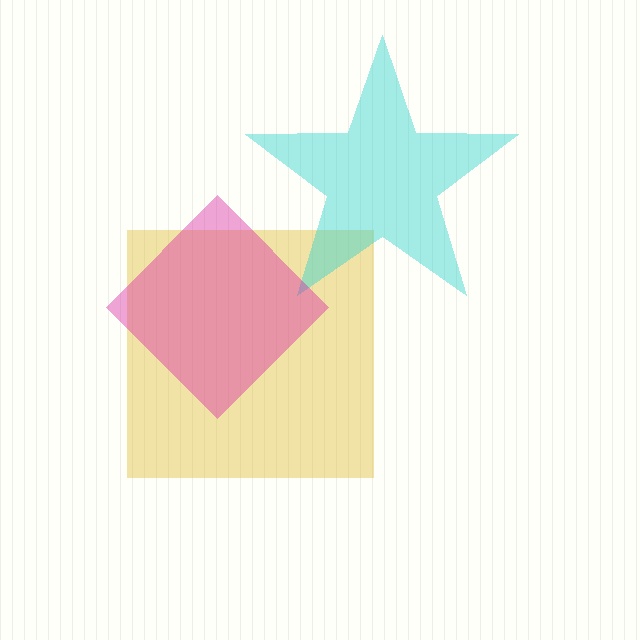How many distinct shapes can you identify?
There are 3 distinct shapes: a yellow square, a cyan star, a magenta diamond.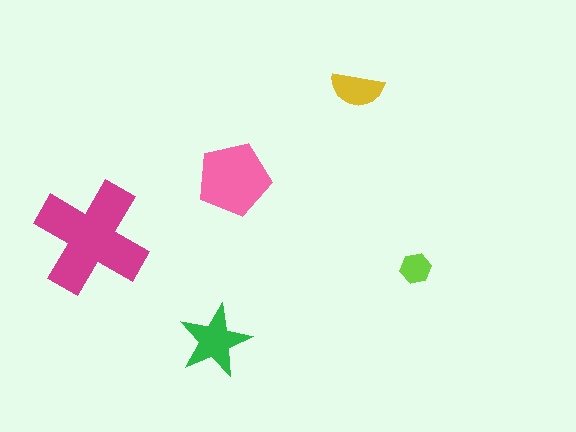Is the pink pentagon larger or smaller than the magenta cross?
Smaller.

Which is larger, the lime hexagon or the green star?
The green star.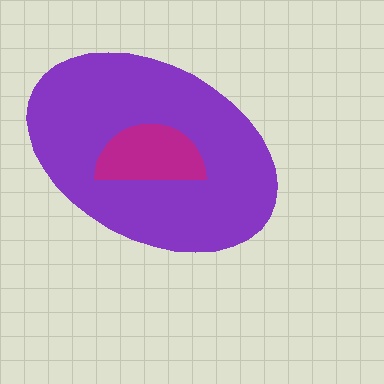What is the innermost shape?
The magenta semicircle.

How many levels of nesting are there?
2.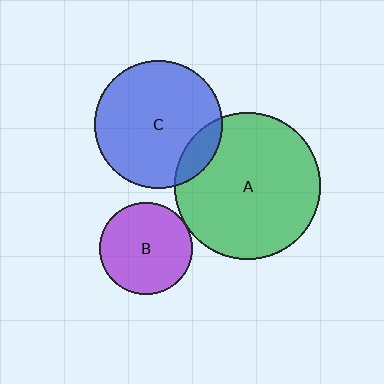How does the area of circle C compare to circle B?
Approximately 1.9 times.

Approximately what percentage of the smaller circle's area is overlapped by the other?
Approximately 10%.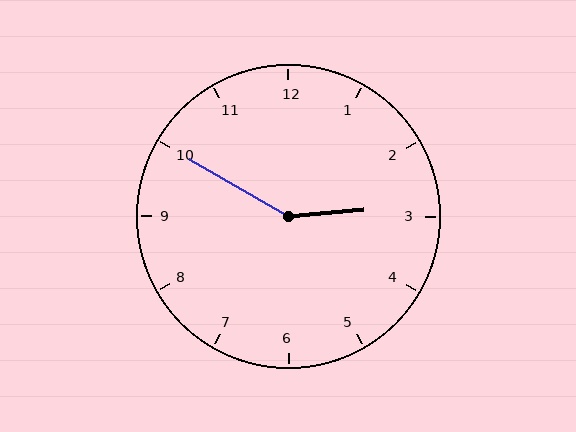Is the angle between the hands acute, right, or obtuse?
It is obtuse.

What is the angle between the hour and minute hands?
Approximately 145 degrees.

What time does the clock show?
2:50.